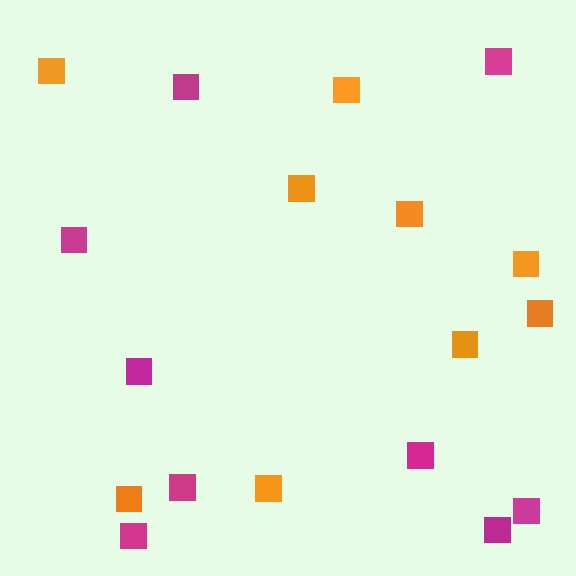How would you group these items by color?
There are 2 groups: one group of orange squares (9) and one group of magenta squares (9).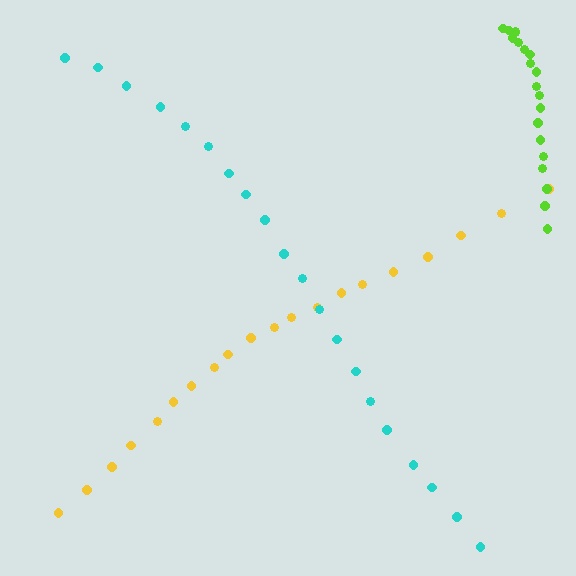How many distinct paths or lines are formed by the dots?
There are 3 distinct paths.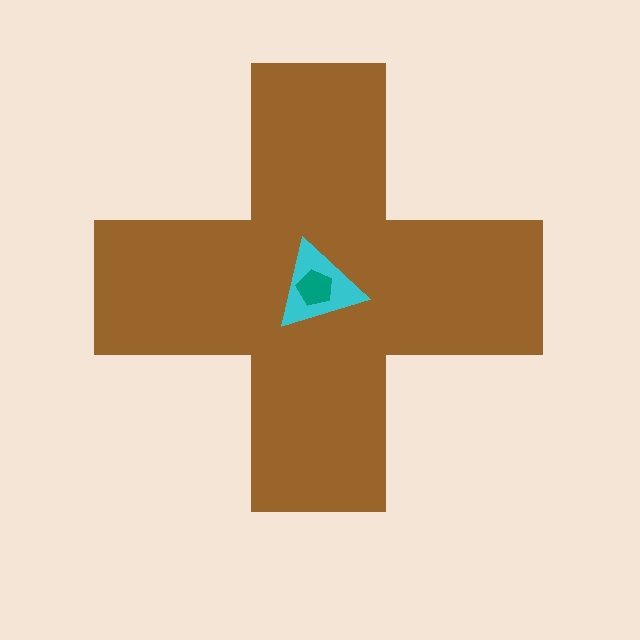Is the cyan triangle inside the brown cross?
Yes.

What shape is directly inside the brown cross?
The cyan triangle.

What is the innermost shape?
The teal pentagon.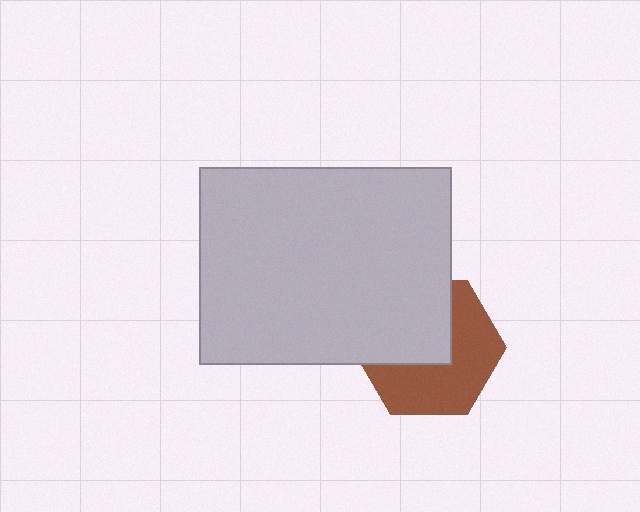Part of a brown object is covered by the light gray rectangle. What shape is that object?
It is a hexagon.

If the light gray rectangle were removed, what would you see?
You would see the complete brown hexagon.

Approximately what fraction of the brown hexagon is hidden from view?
Roughly 45% of the brown hexagon is hidden behind the light gray rectangle.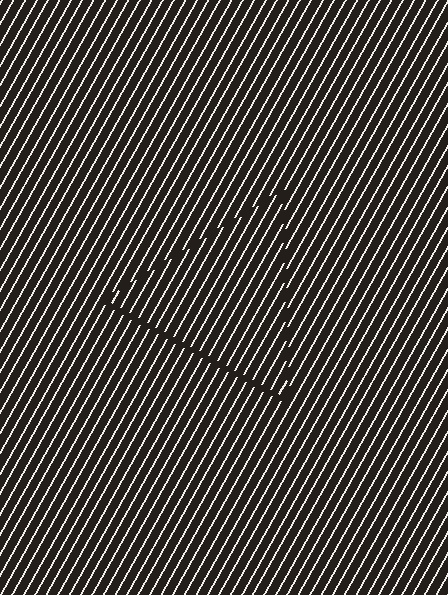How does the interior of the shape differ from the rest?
The interior of the shape contains the same grating, shifted by half a period — the contour is defined by the phase discontinuity where line-ends from the inner and outer gratings abut.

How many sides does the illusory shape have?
3 sides — the line-ends trace a triangle.